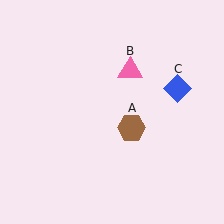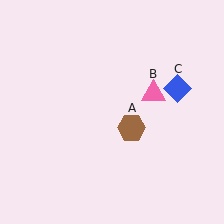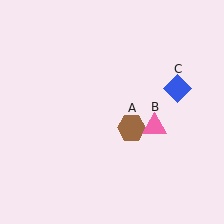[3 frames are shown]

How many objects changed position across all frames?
1 object changed position: pink triangle (object B).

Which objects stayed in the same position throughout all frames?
Brown hexagon (object A) and blue diamond (object C) remained stationary.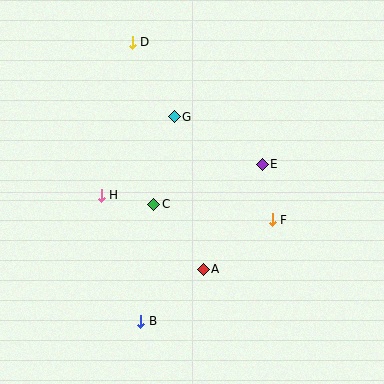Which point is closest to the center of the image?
Point C at (154, 204) is closest to the center.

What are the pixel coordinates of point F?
Point F is at (272, 220).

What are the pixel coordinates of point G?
Point G is at (174, 117).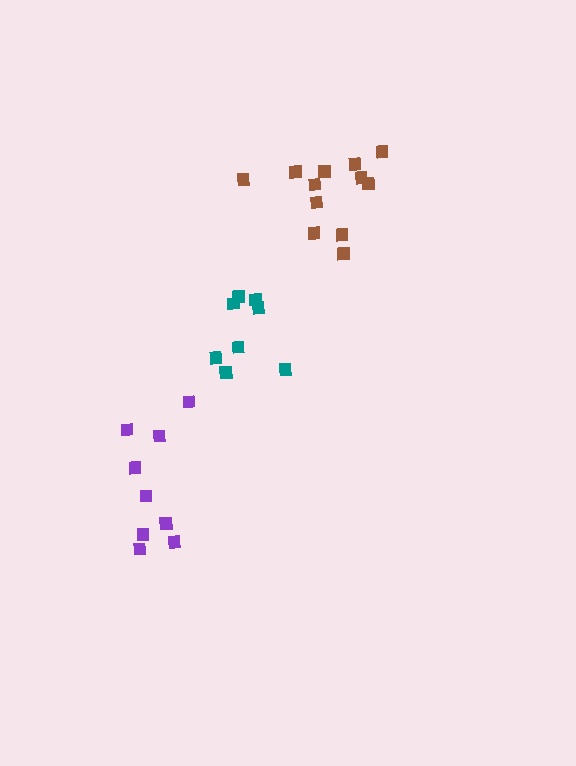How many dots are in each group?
Group 1: 12 dots, Group 2: 8 dots, Group 3: 9 dots (29 total).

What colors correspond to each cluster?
The clusters are colored: brown, teal, purple.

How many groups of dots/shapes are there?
There are 3 groups.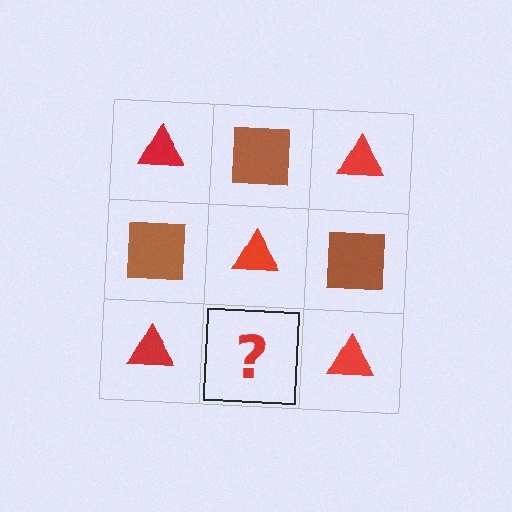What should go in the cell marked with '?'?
The missing cell should contain a brown square.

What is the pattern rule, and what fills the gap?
The rule is that it alternates red triangle and brown square in a checkerboard pattern. The gap should be filled with a brown square.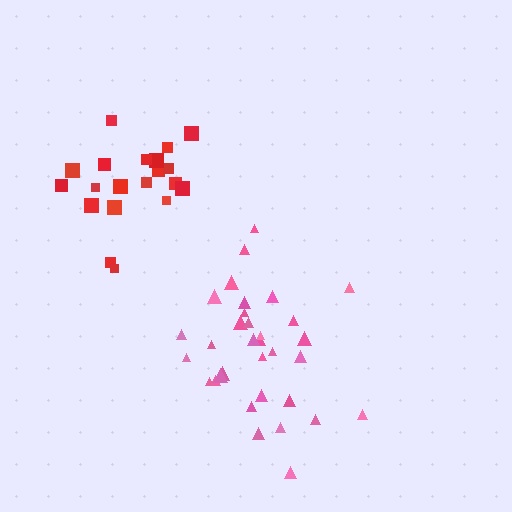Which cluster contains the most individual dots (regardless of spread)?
Pink (33).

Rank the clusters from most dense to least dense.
red, pink.